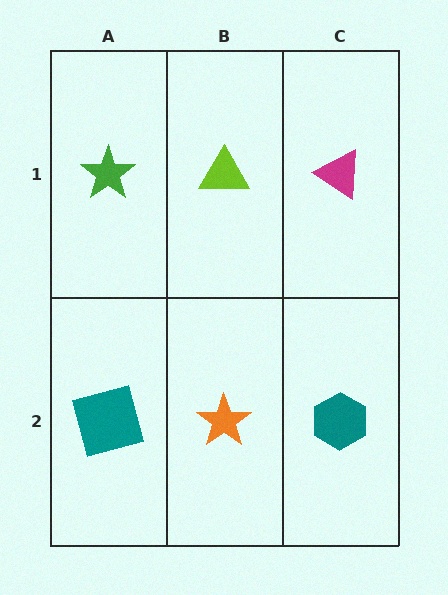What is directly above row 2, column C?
A magenta triangle.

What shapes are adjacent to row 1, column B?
An orange star (row 2, column B), a green star (row 1, column A), a magenta triangle (row 1, column C).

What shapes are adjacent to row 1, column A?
A teal square (row 2, column A), a lime triangle (row 1, column B).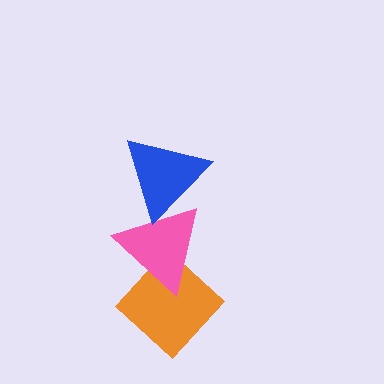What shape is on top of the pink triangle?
The blue triangle is on top of the pink triangle.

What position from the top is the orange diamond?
The orange diamond is 3rd from the top.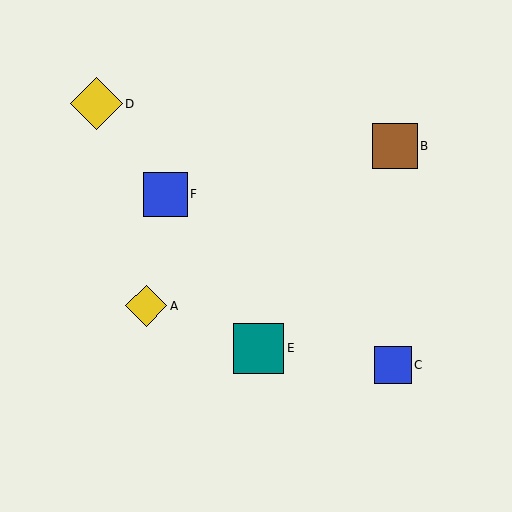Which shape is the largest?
The yellow diamond (labeled D) is the largest.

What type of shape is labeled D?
Shape D is a yellow diamond.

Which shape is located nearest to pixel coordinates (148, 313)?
The yellow diamond (labeled A) at (146, 306) is nearest to that location.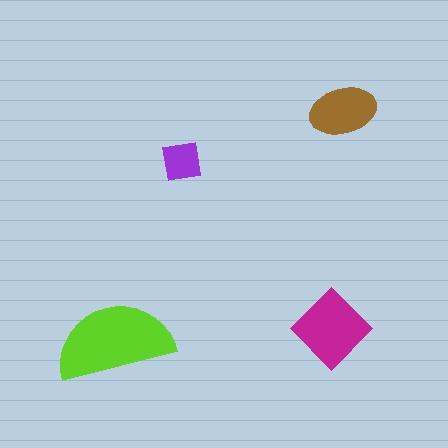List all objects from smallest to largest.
The purple square, the brown ellipse, the magenta diamond, the lime semicircle.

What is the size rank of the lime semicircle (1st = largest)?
1st.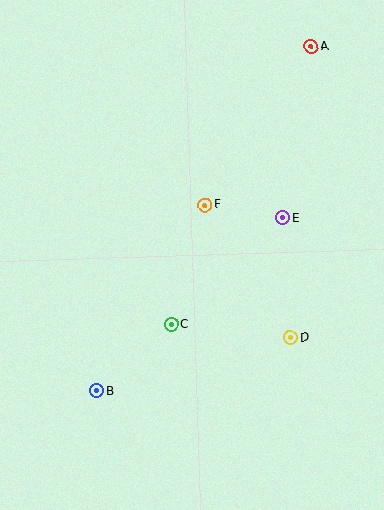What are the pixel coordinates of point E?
Point E is at (283, 218).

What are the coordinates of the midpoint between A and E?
The midpoint between A and E is at (297, 132).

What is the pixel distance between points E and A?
The distance between E and A is 174 pixels.